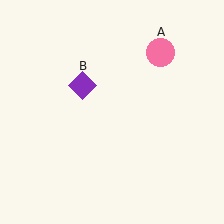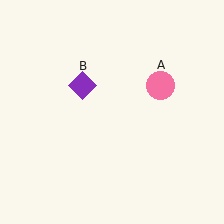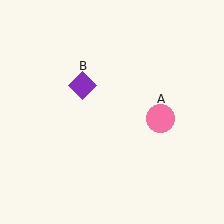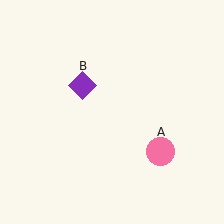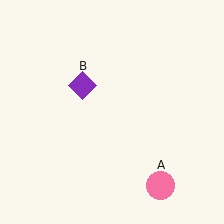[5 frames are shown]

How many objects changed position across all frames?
1 object changed position: pink circle (object A).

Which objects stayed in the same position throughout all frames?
Purple diamond (object B) remained stationary.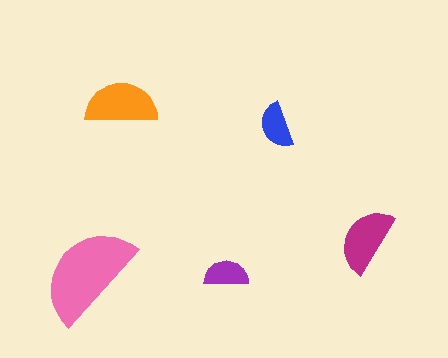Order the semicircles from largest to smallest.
the pink one, the orange one, the magenta one, the blue one, the purple one.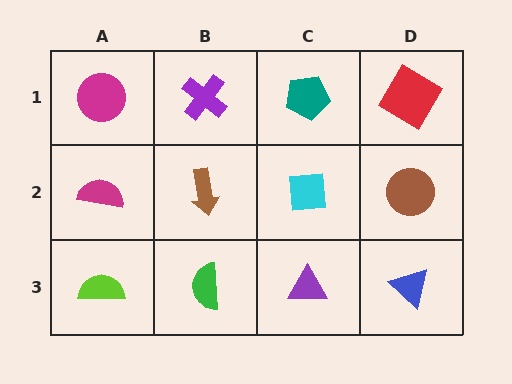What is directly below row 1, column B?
A brown arrow.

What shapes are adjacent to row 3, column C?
A cyan square (row 2, column C), a green semicircle (row 3, column B), a blue triangle (row 3, column D).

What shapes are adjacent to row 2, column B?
A purple cross (row 1, column B), a green semicircle (row 3, column B), a magenta semicircle (row 2, column A), a cyan square (row 2, column C).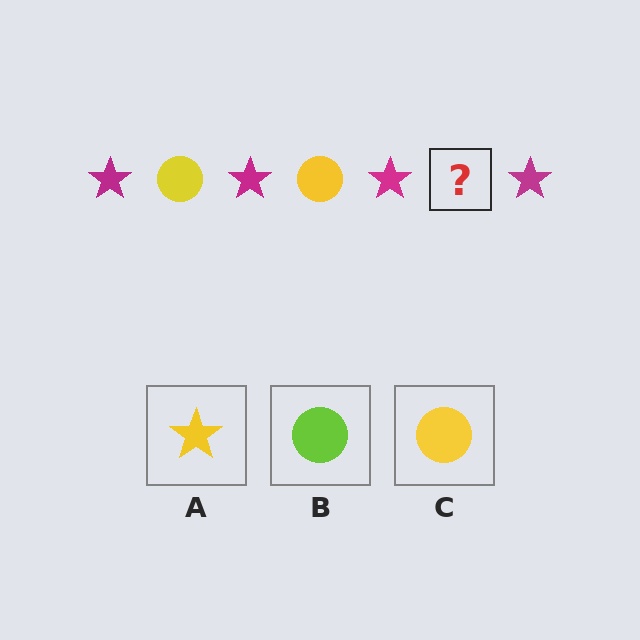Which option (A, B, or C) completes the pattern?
C.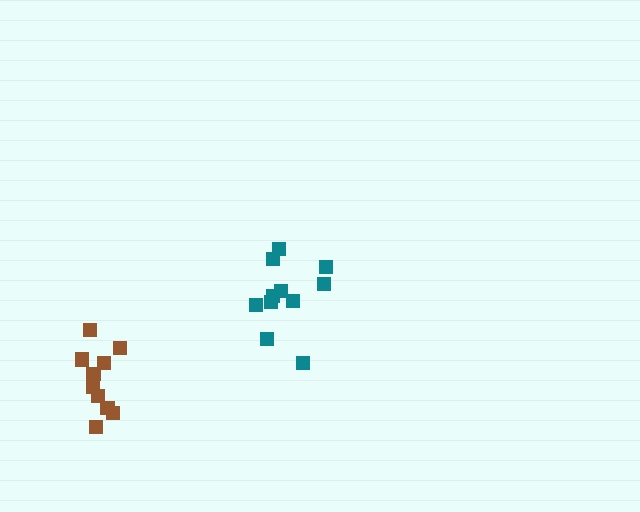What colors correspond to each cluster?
The clusters are colored: teal, brown.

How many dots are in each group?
Group 1: 11 dots, Group 2: 10 dots (21 total).